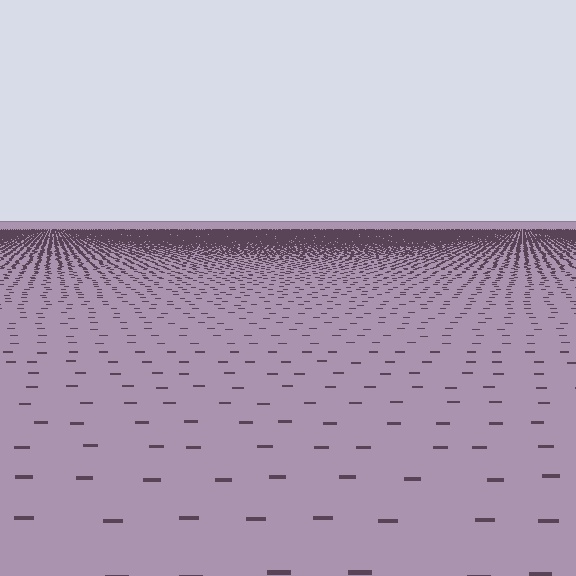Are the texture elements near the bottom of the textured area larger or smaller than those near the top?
Larger. Near the bottom, elements are closer to the viewer and appear at a bigger on-screen size.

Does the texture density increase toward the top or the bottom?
Density increases toward the top.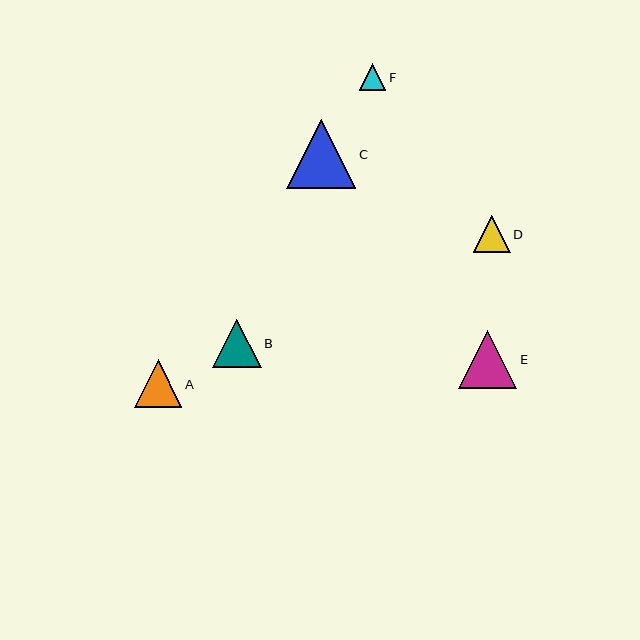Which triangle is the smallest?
Triangle F is the smallest with a size of approximately 27 pixels.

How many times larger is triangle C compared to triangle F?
Triangle C is approximately 2.6 times the size of triangle F.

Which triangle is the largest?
Triangle C is the largest with a size of approximately 69 pixels.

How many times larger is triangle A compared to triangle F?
Triangle A is approximately 1.8 times the size of triangle F.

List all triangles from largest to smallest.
From largest to smallest: C, E, B, A, D, F.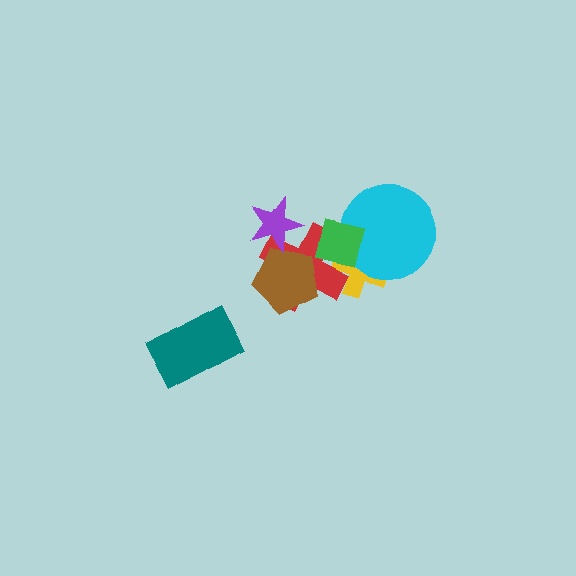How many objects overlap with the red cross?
4 objects overlap with the red cross.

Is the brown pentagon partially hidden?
Yes, it is partially covered by another shape.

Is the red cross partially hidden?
Yes, it is partially covered by another shape.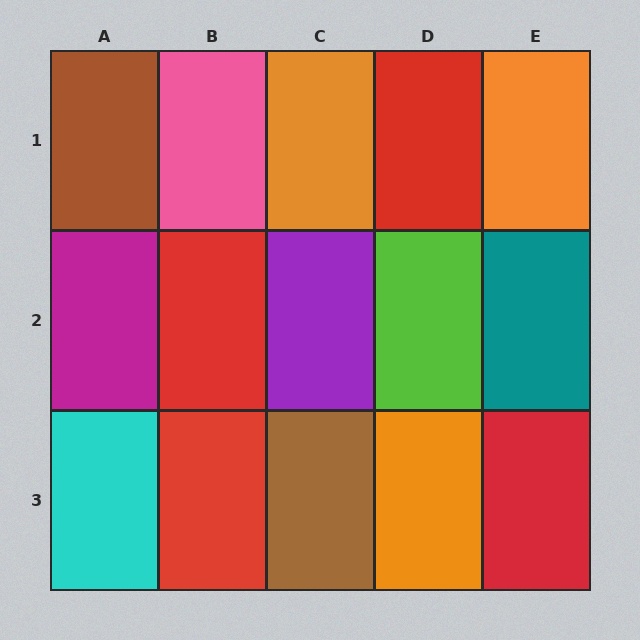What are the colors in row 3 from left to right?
Cyan, red, brown, orange, red.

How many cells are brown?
2 cells are brown.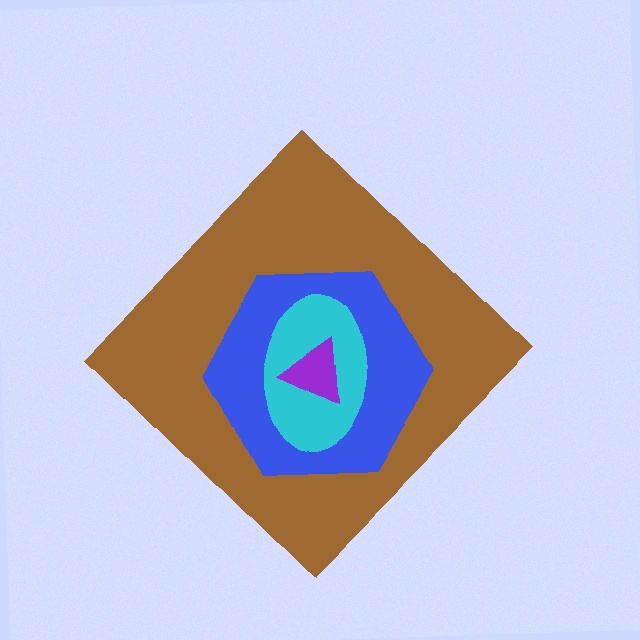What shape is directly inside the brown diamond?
The blue hexagon.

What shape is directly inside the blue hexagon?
The cyan ellipse.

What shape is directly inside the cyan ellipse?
The purple triangle.